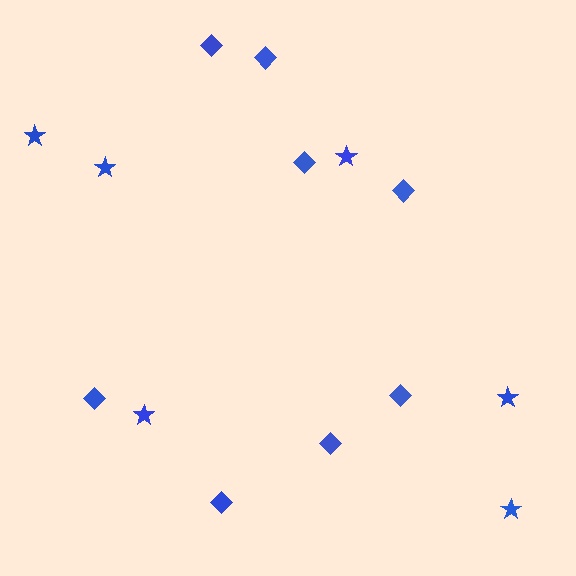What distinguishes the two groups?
There are 2 groups: one group of diamonds (8) and one group of stars (6).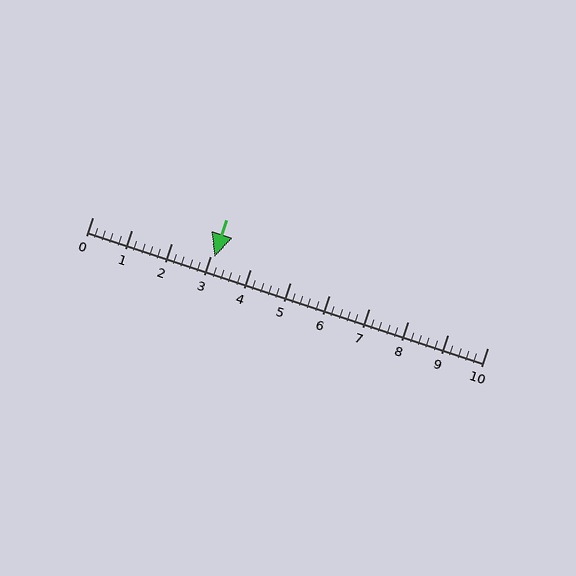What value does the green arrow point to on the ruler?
The green arrow points to approximately 3.1.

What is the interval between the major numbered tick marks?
The major tick marks are spaced 1 units apart.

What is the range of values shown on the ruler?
The ruler shows values from 0 to 10.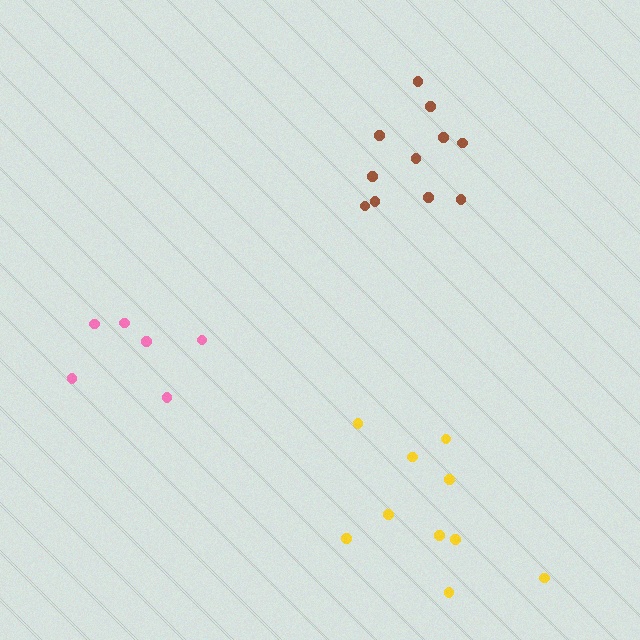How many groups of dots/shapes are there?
There are 3 groups.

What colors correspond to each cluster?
The clusters are colored: pink, brown, yellow.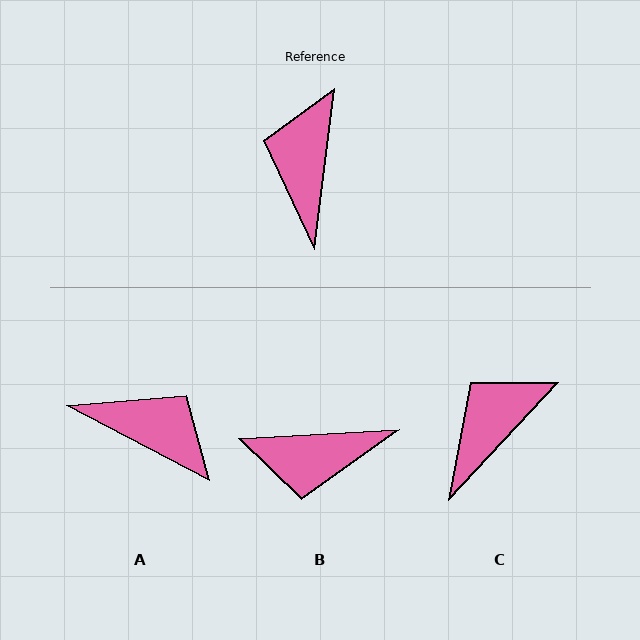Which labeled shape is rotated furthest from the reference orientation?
A, about 111 degrees away.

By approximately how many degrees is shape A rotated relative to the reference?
Approximately 111 degrees clockwise.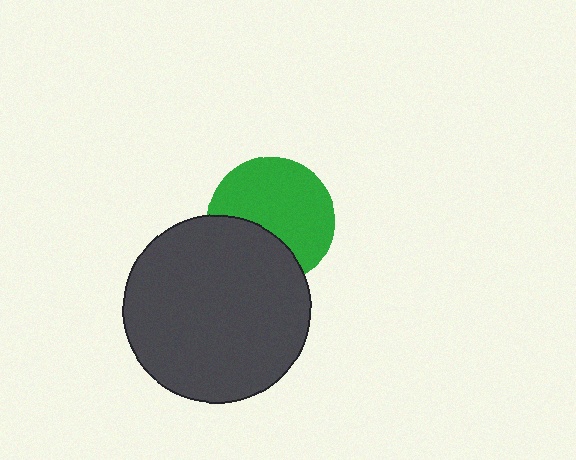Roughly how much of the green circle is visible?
Most of it is visible (roughly 66%).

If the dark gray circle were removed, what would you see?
You would see the complete green circle.